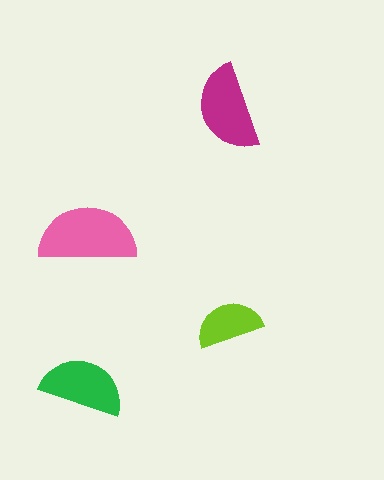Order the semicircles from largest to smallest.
the pink one, the magenta one, the green one, the lime one.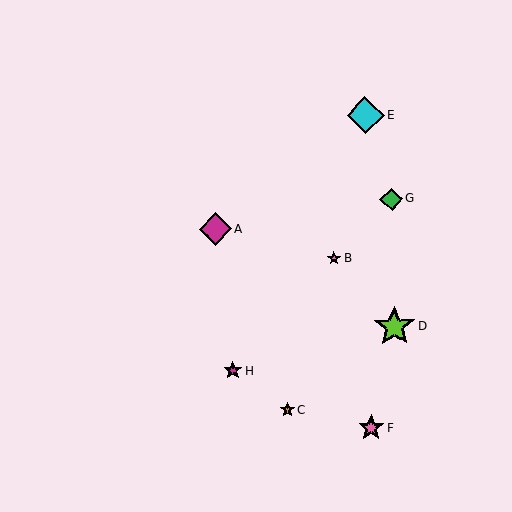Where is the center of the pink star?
The center of the pink star is at (334, 258).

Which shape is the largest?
The lime star (labeled D) is the largest.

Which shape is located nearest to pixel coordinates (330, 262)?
The pink star (labeled B) at (334, 258) is nearest to that location.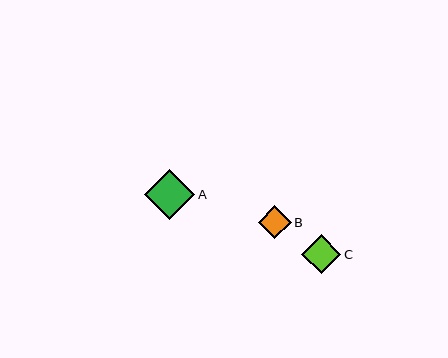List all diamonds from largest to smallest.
From largest to smallest: A, C, B.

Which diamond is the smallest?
Diamond B is the smallest with a size of approximately 33 pixels.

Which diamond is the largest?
Diamond A is the largest with a size of approximately 50 pixels.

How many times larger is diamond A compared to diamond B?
Diamond A is approximately 1.5 times the size of diamond B.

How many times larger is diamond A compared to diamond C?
Diamond A is approximately 1.3 times the size of diamond C.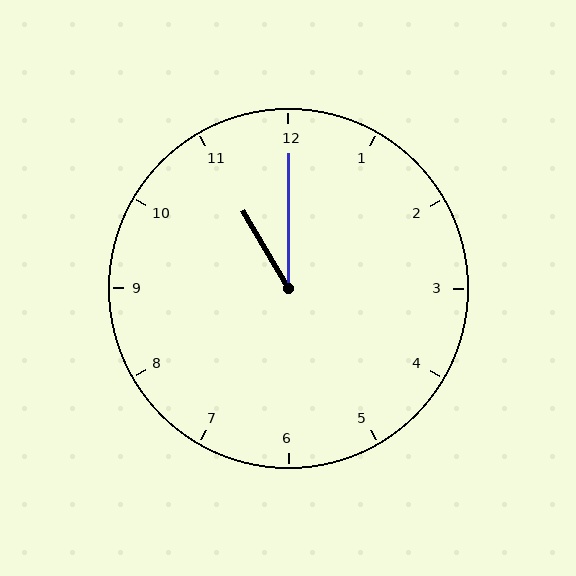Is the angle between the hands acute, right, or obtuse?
It is acute.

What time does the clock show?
11:00.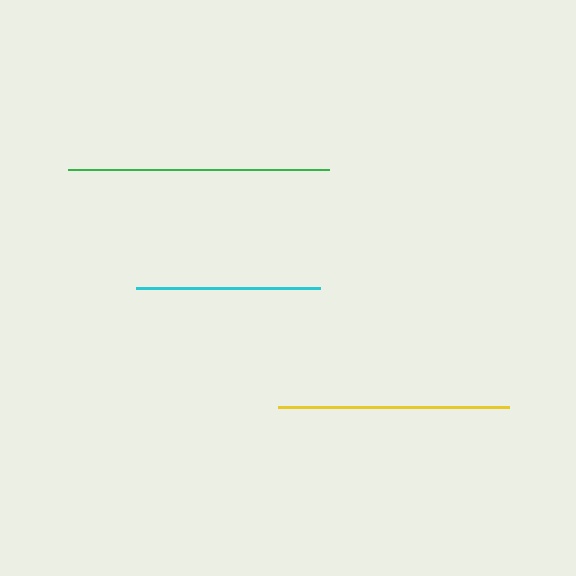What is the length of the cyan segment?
The cyan segment is approximately 184 pixels long.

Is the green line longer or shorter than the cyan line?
The green line is longer than the cyan line.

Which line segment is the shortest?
The cyan line is the shortest at approximately 184 pixels.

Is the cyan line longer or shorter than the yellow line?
The yellow line is longer than the cyan line.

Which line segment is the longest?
The green line is the longest at approximately 261 pixels.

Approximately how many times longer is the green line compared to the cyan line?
The green line is approximately 1.4 times the length of the cyan line.